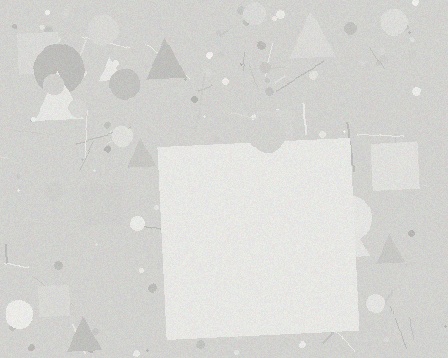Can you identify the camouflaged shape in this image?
The camouflaged shape is a square.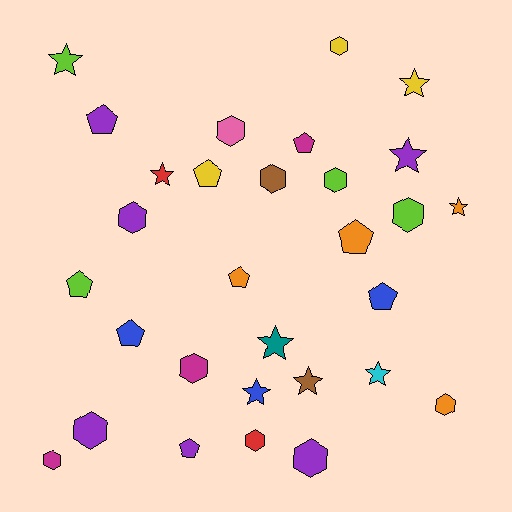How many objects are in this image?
There are 30 objects.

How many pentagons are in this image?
There are 9 pentagons.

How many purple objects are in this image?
There are 6 purple objects.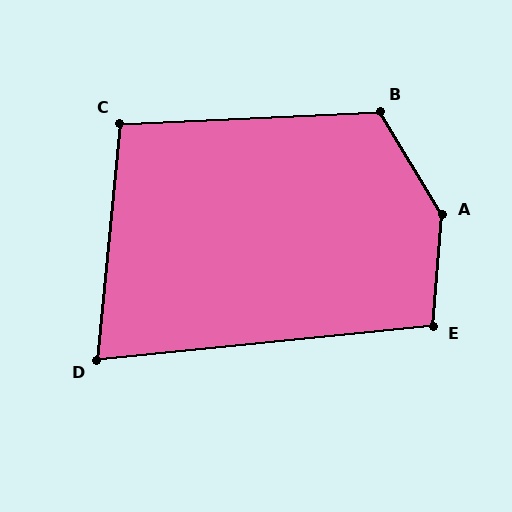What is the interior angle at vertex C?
Approximately 98 degrees (obtuse).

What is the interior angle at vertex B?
Approximately 118 degrees (obtuse).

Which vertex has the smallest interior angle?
D, at approximately 79 degrees.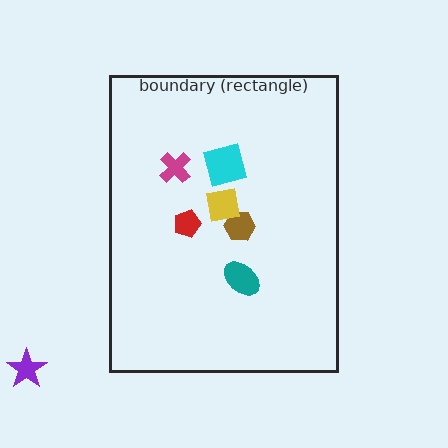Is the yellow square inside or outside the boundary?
Inside.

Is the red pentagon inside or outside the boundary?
Inside.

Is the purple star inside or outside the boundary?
Outside.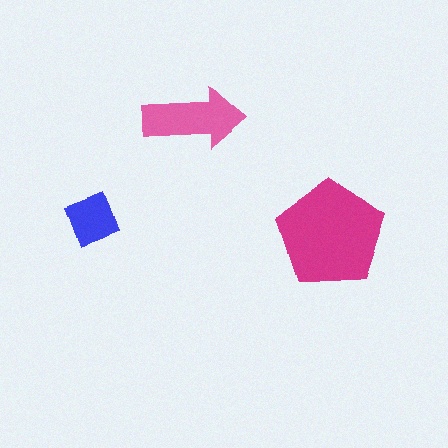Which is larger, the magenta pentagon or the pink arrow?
The magenta pentagon.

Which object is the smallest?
The blue diamond.